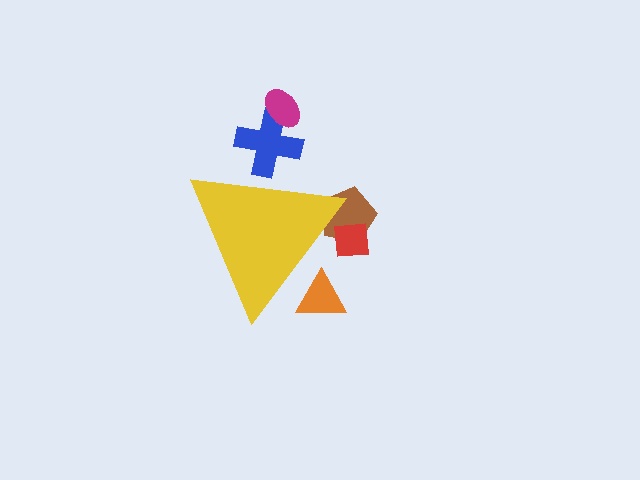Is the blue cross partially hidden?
Yes, the blue cross is partially hidden behind the yellow triangle.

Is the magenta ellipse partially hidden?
No, the magenta ellipse is fully visible.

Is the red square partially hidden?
Yes, the red square is partially hidden behind the yellow triangle.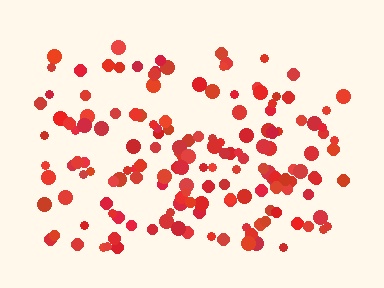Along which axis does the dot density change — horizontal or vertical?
Vertical.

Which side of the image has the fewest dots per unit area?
The top.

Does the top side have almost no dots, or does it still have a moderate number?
Still a moderate number, just noticeably fewer than the bottom.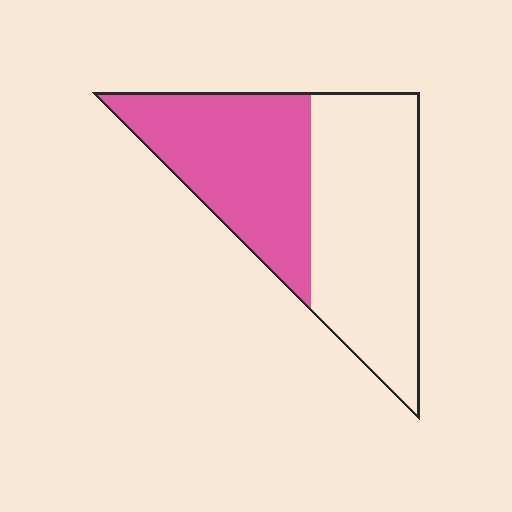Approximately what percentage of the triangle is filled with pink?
Approximately 45%.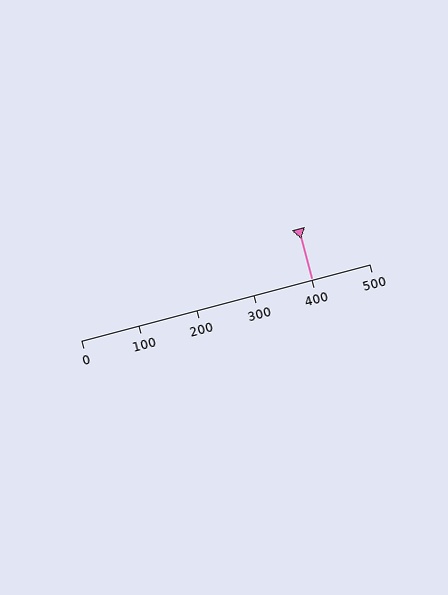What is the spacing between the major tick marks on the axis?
The major ticks are spaced 100 apart.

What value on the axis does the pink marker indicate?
The marker indicates approximately 400.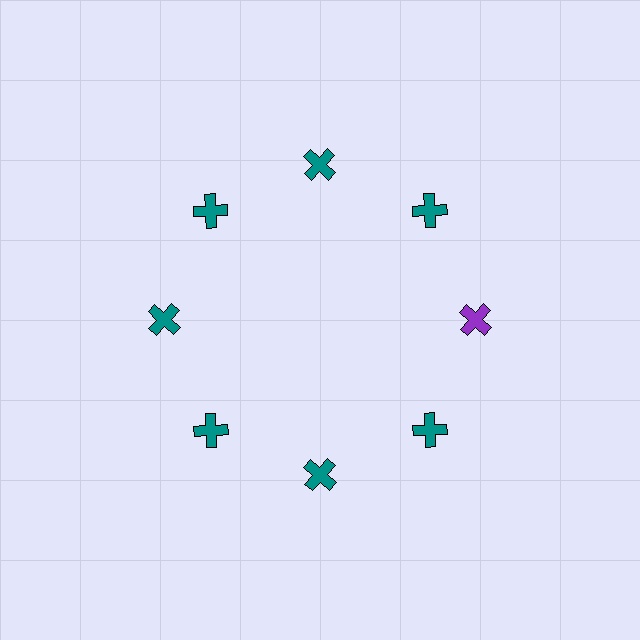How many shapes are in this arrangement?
There are 8 shapes arranged in a ring pattern.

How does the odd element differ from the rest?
It has a different color: purple instead of teal.